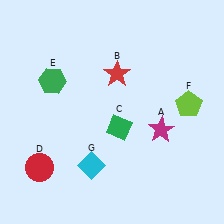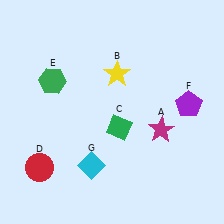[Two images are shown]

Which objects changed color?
B changed from red to yellow. F changed from lime to purple.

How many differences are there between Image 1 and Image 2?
There are 2 differences between the two images.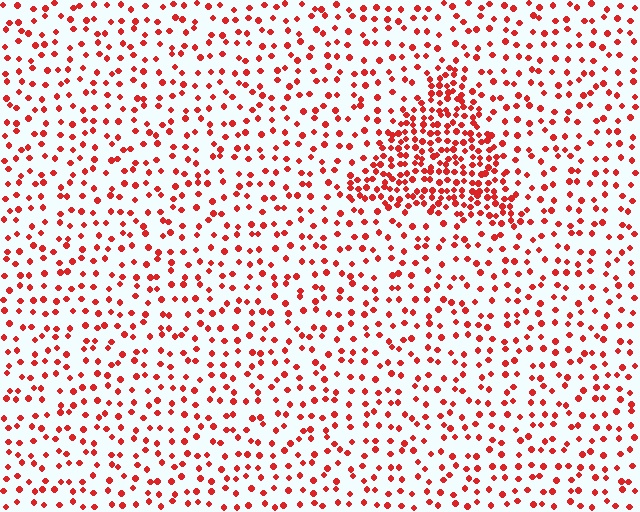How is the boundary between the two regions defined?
The boundary is defined by a change in element density (approximately 2.5x ratio). All elements are the same color, size, and shape.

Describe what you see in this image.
The image contains small red elements arranged at two different densities. A triangle-shaped region is visible where the elements are more densely packed than the surrounding area.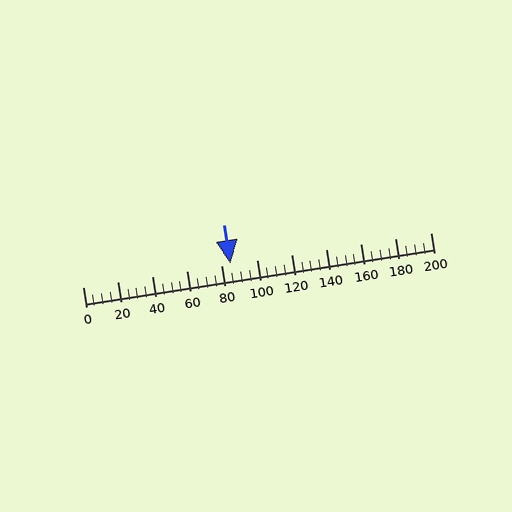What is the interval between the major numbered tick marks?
The major tick marks are spaced 20 units apart.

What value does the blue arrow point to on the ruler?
The blue arrow points to approximately 85.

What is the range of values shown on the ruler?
The ruler shows values from 0 to 200.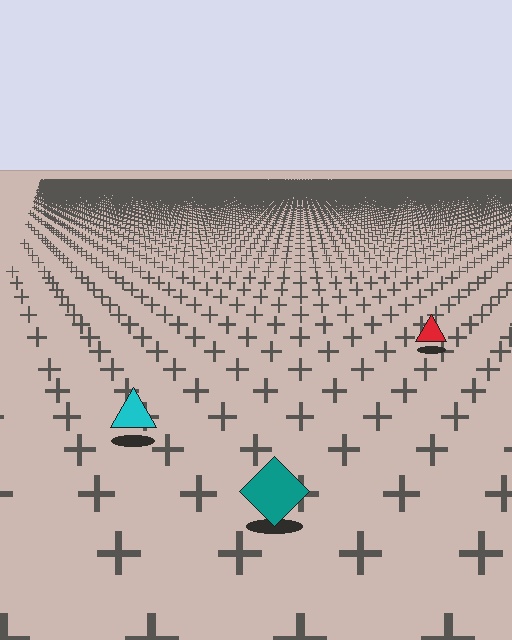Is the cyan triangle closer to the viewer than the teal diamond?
No. The teal diamond is closer — you can tell from the texture gradient: the ground texture is coarser near it.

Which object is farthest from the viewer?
The red triangle is farthest from the viewer. It appears smaller and the ground texture around it is denser.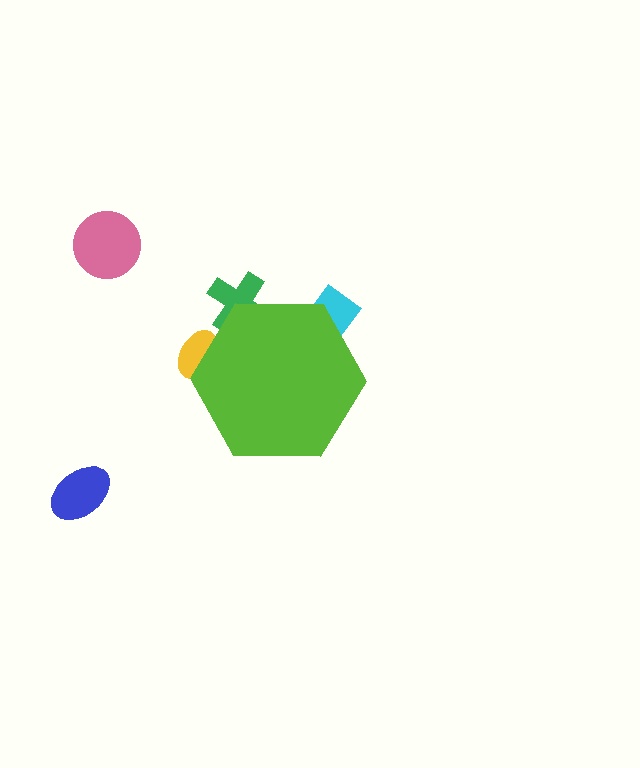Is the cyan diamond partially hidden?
Yes, the cyan diamond is partially hidden behind the lime hexagon.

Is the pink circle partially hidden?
No, the pink circle is fully visible.